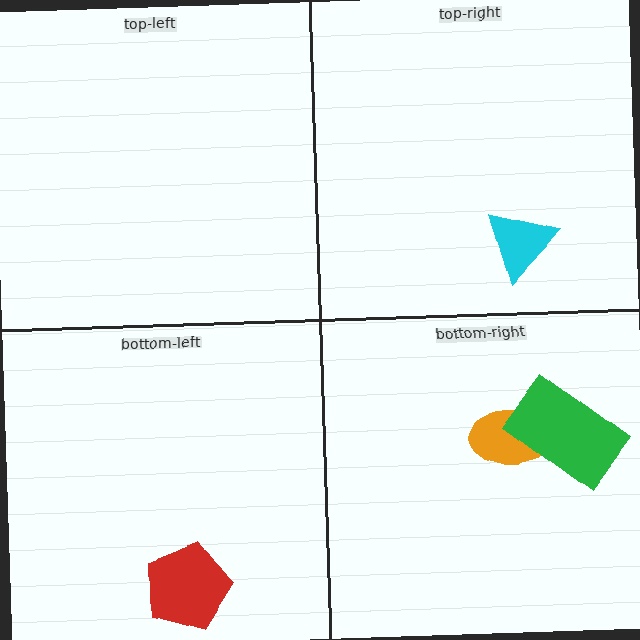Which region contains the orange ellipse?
The bottom-right region.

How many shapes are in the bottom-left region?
1.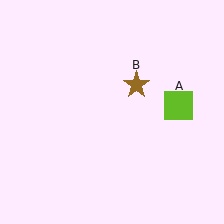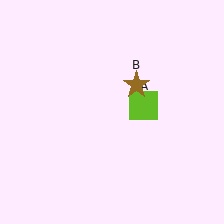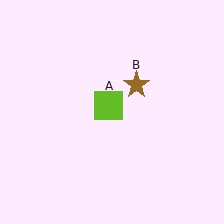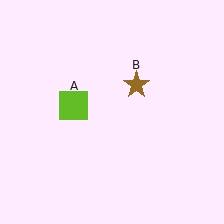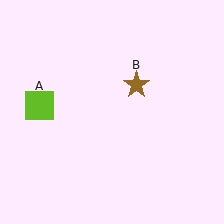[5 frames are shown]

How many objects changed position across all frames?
1 object changed position: lime square (object A).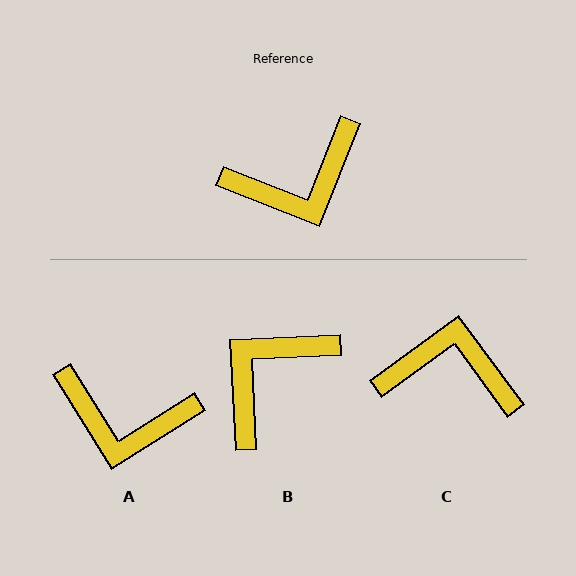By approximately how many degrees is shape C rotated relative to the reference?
Approximately 148 degrees counter-clockwise.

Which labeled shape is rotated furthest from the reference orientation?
B, about 156 degrees away.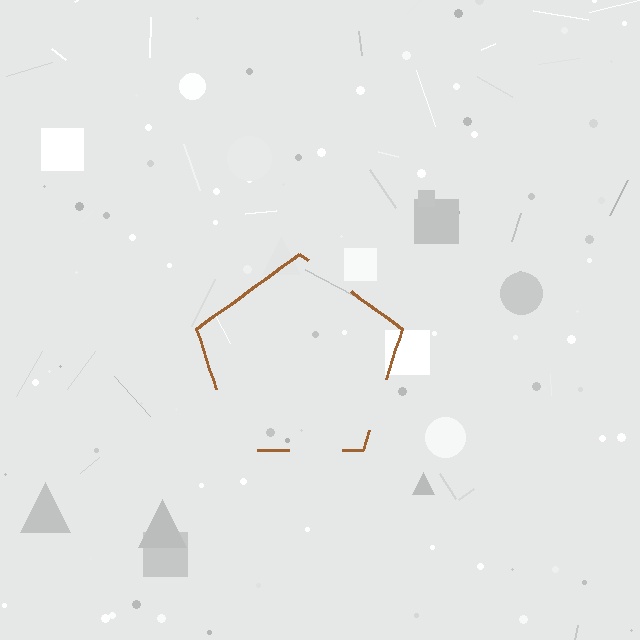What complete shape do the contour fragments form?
The contour fragments form a pentagon.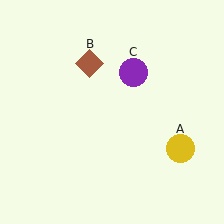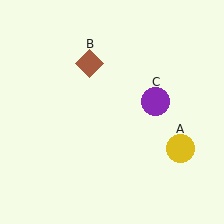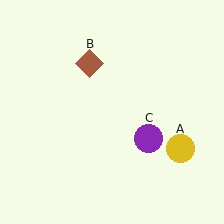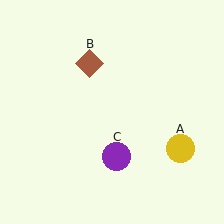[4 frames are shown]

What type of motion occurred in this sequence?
The purple circle (object C) rotated clockwise around the center of the scene.